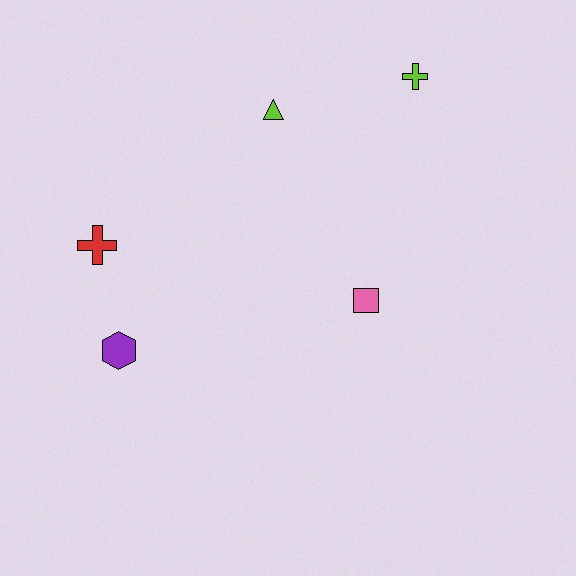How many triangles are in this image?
There is 1 triangle.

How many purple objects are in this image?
There is 1 purple object.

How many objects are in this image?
There are 5 objects.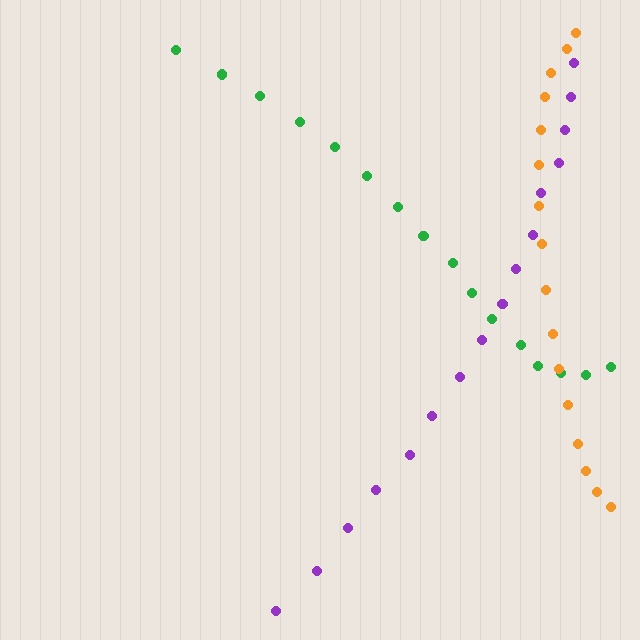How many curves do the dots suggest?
There are 3 distinct paths.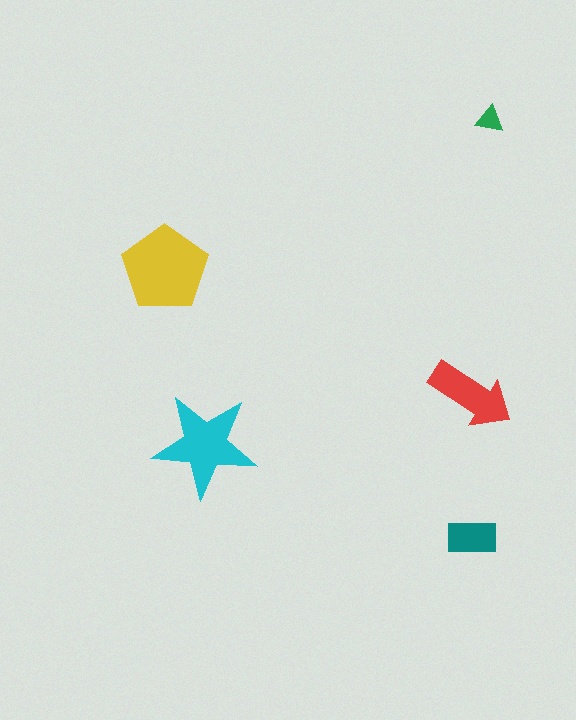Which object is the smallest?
The green triangle.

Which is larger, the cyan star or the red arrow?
The cyan star.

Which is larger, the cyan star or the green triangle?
The cyan star.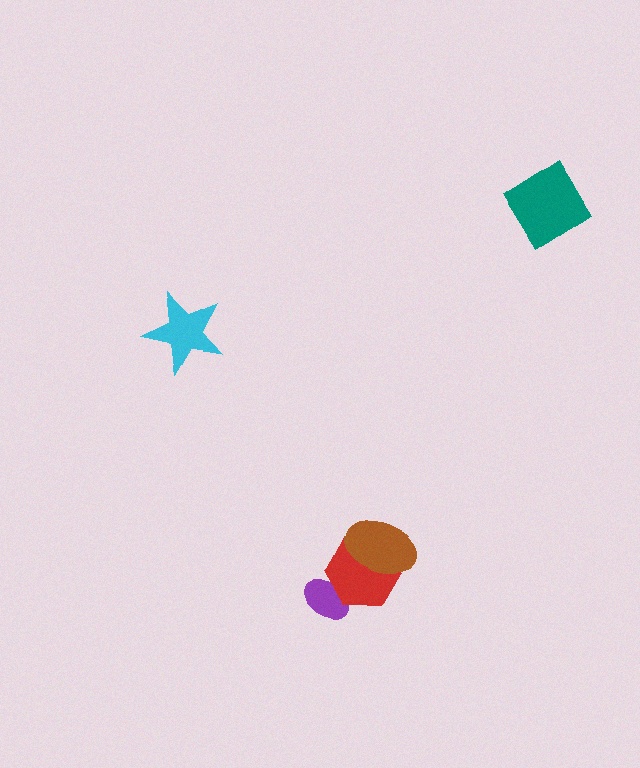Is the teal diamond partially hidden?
No, no other shape covers it.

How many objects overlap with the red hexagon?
2 objects overlap with the red hexagon.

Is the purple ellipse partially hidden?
Yes, it is partially covered by another shape.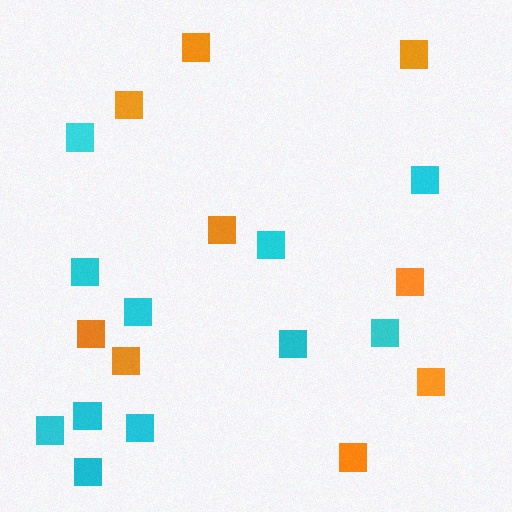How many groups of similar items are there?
There are 2 groups: one group of cyan squares (11) and one group of orange squares (9).